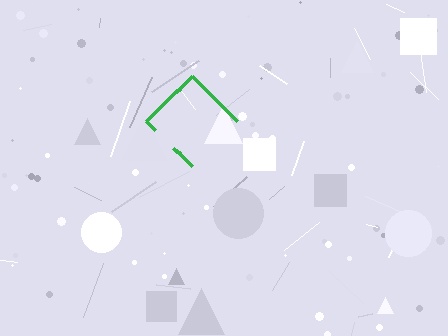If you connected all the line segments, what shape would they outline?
They would outline a diamond.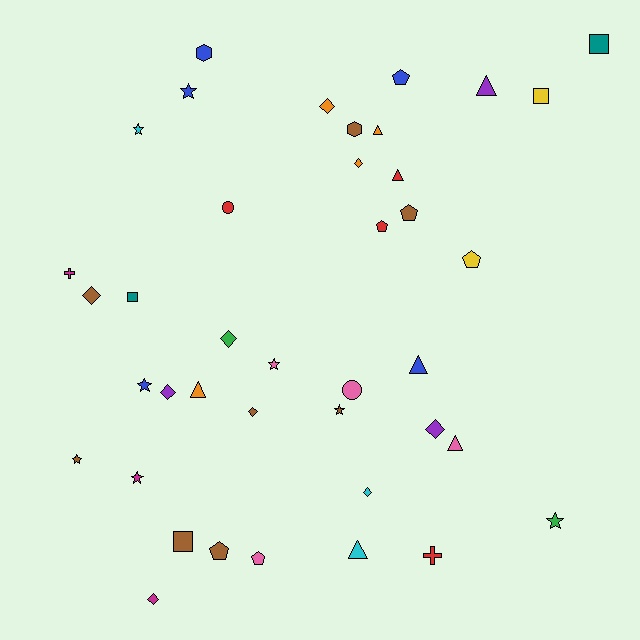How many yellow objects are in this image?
There are 2 yellow objects.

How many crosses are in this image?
There are 2 crosses.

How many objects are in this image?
There are 40 objects.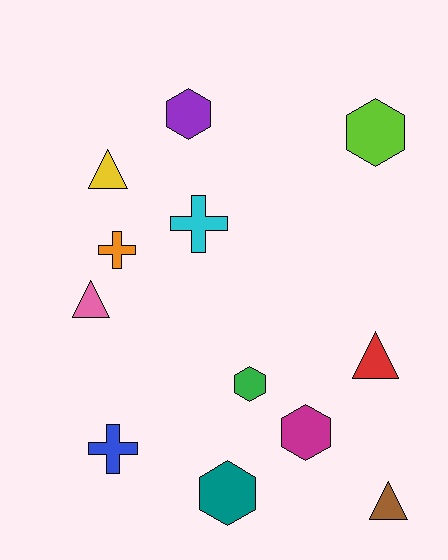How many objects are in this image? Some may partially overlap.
There are 12 objects.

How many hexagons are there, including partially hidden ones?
There are 5 hexagons.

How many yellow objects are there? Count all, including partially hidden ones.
There is 1 yellow object.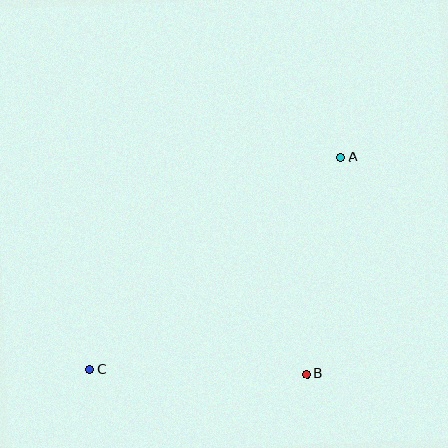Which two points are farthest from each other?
Points A and C are farthest from each other.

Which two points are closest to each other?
Points B and C are closest to each other.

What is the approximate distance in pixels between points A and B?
The distance between A and B is approximately 219 pixels.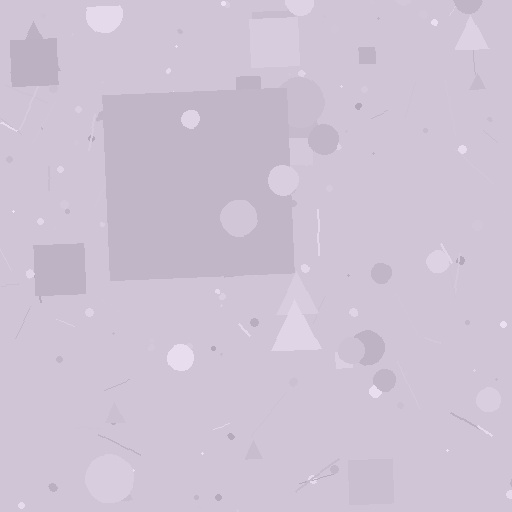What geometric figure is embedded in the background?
A square is embedded in the background.